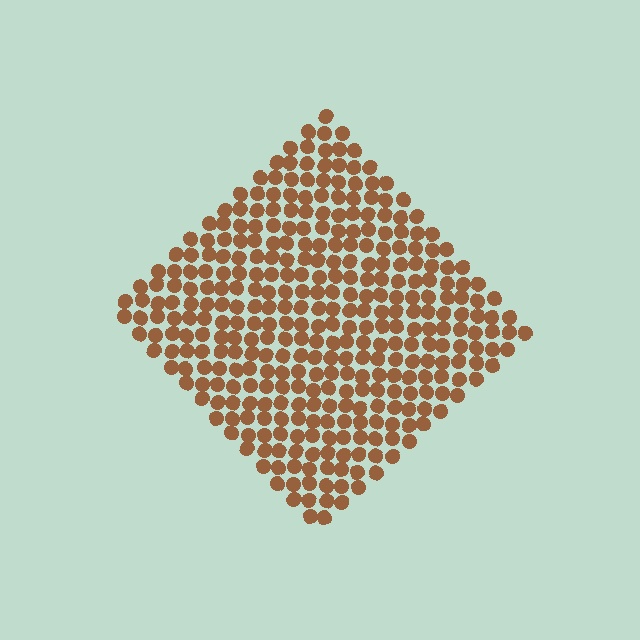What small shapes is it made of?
It is made of small circles.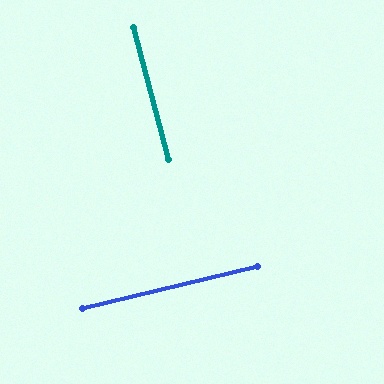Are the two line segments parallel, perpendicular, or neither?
Perpendicular — they meet at approximately 88°.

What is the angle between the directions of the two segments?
Approximately 88 degrees.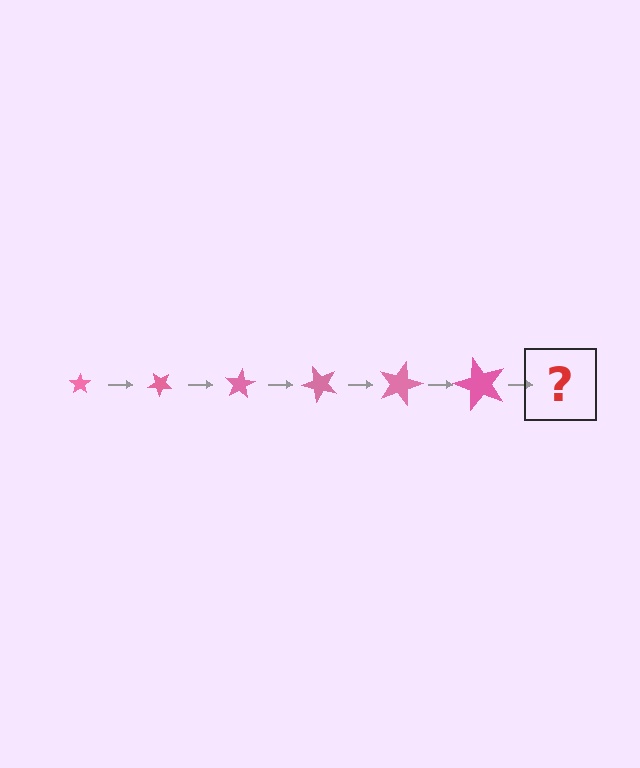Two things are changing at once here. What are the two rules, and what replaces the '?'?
The two rules are that the star grows larger each step and it rotates 40 degrees each step. The '?' should be a star, larger than the previous one and rotated 240 degrees from the start.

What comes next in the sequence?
The next element should be a star, larger than the previous one and rotated 240 degrees from the start.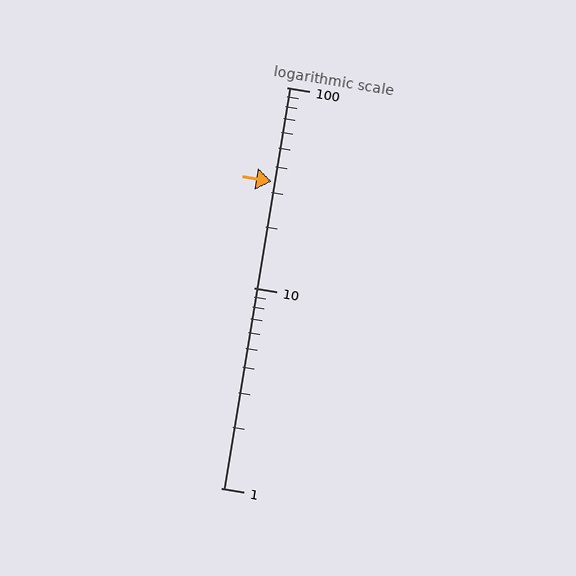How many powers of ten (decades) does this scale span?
The scale spans 2 decades, from 1 to 100.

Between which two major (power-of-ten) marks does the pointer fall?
The pointer is between 10 and 100.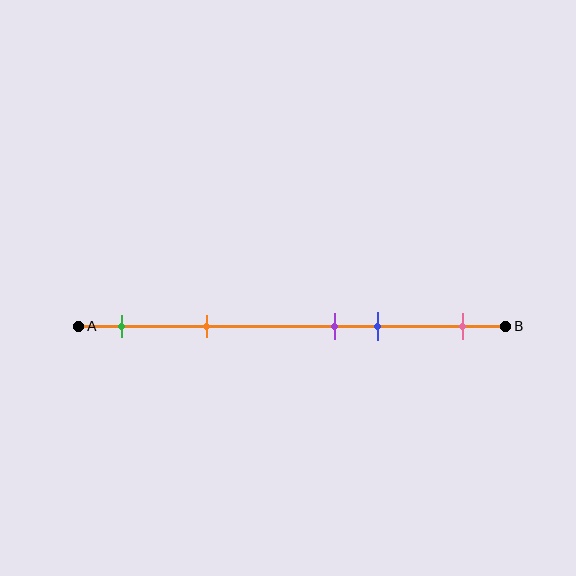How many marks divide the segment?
There are 5 marks dividing the segment.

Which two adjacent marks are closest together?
The purple and blue marks are the closest adjacent pair.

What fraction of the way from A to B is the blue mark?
The blue mark is approximately 70% (0.7) of the way from A to B.